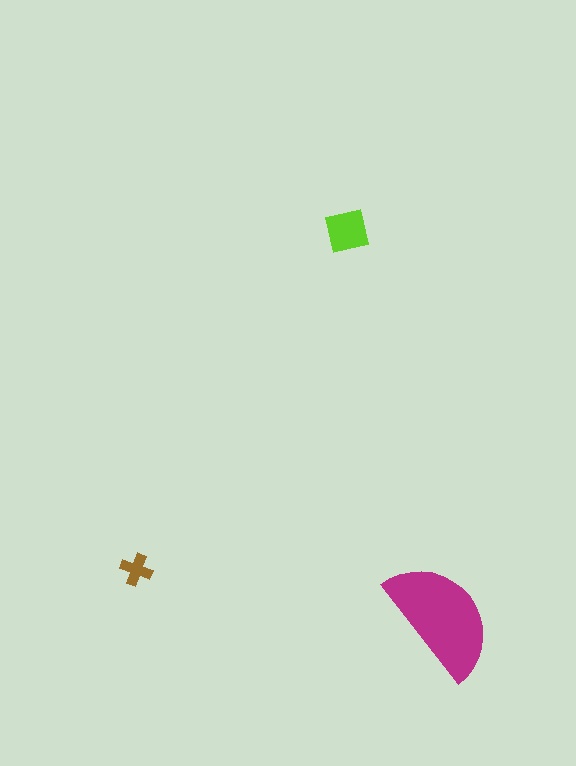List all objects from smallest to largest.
The brown cross, the lime square, the magenta semicircle.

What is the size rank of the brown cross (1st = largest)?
3rd.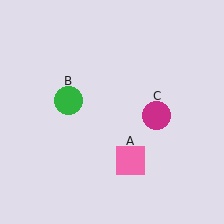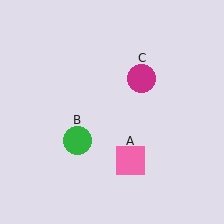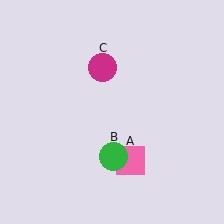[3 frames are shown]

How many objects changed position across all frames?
2 objects changed position: green circle (object B), magenta circle (object C).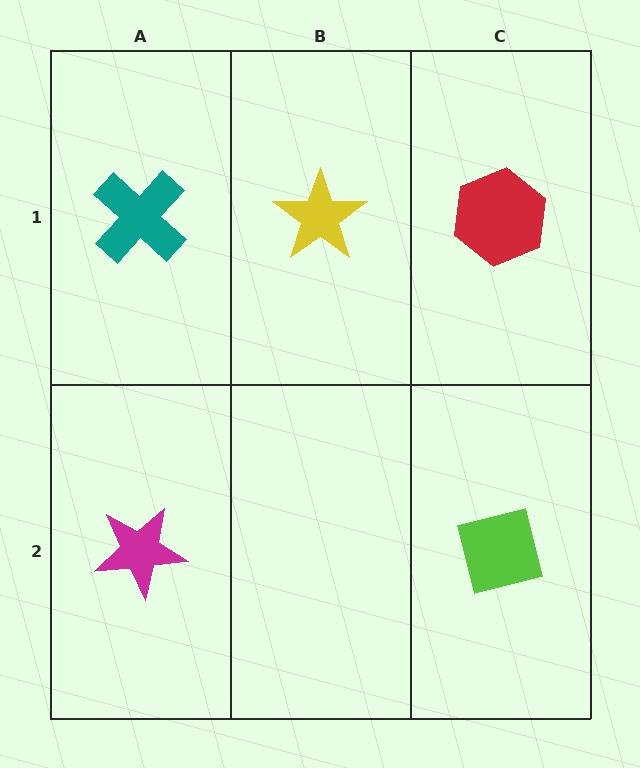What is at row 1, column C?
A red hexagon.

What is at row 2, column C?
A lime square.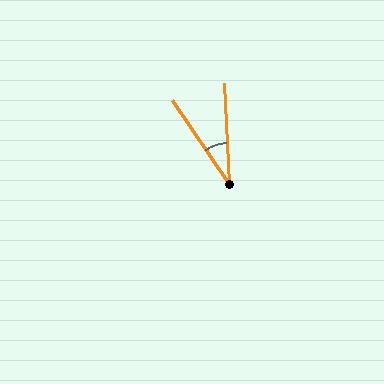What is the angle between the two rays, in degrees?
Approximately 32 degrees.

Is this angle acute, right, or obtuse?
It is acute.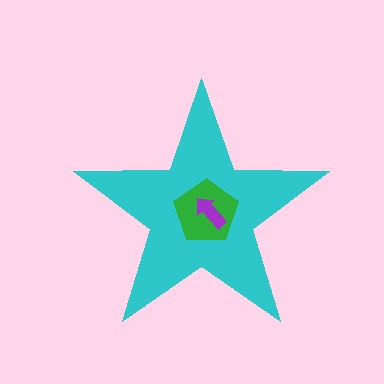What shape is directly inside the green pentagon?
The purple arrow.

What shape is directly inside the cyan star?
The green pentagon.